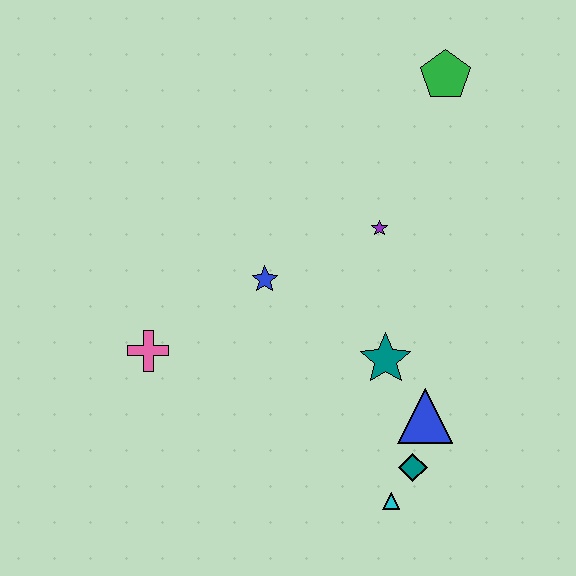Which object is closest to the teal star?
The blue triangle is closest to the teal star.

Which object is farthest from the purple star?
The cyan triangle is farthest from the purple star.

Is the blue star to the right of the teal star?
No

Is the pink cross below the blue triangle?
No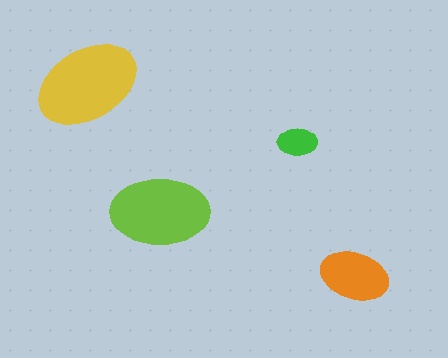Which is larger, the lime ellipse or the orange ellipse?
The lime one.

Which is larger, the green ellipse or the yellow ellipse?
The yellow one.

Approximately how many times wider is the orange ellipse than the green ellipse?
About 1.5 times wider.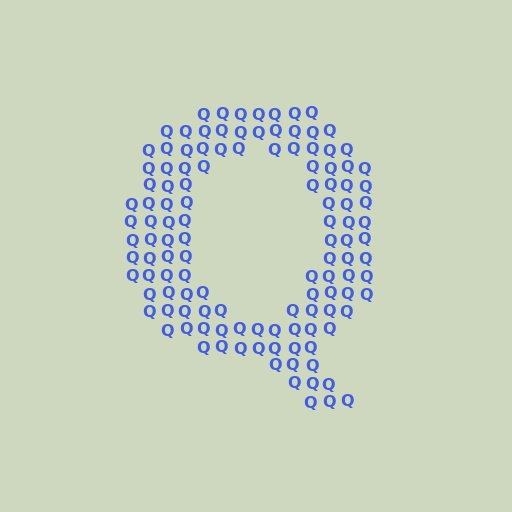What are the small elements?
The small elements are letter Q's.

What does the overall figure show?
The overall figure shows the letter Q.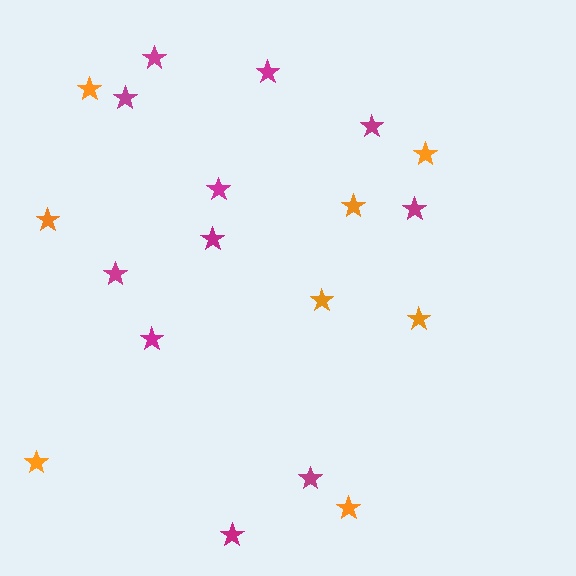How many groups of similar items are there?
There are 2 groups: one group of magenta stars (11) and one group of orange stars (8).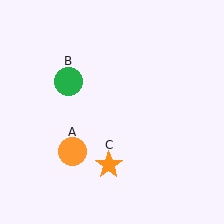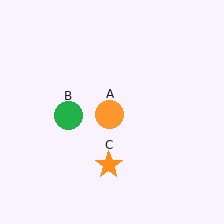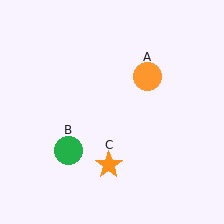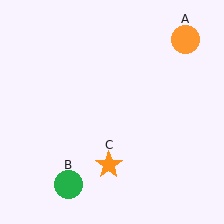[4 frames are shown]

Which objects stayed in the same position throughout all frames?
Orange star (object C) remained stationary.